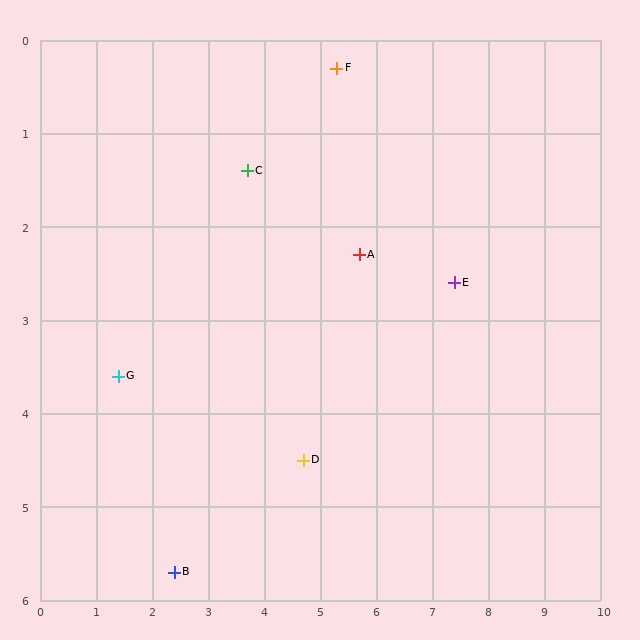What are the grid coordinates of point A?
Point A is at approximately (5.7, 2.3).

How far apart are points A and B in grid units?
Points A and B are about 4.7 grid units apart.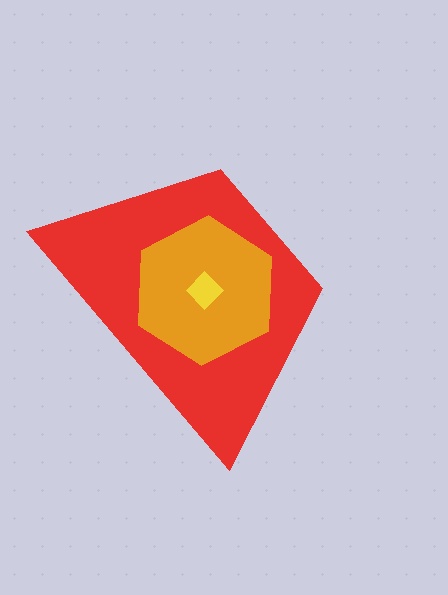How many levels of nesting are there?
3.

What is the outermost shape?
The red trapezoid.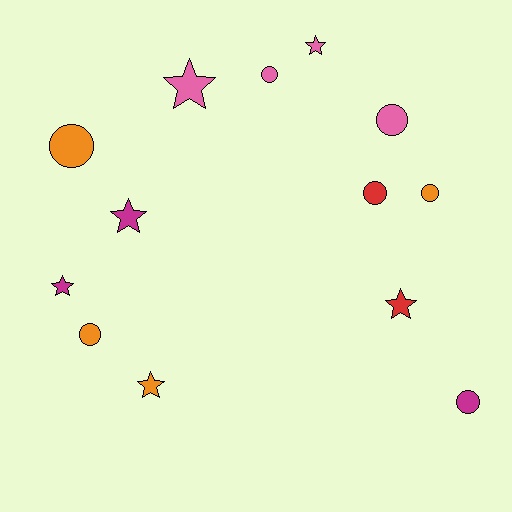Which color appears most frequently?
Pink, with 4 objects.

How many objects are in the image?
There are 13 objects.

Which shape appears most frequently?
Circle, with 7 objects.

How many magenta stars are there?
There are 2 magenta stars.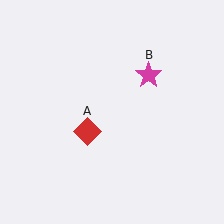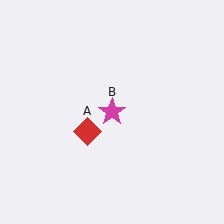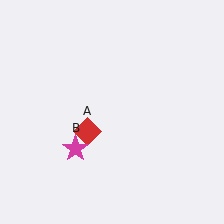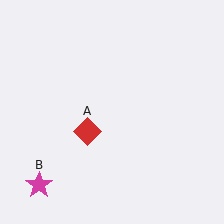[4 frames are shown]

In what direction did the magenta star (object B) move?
The magenta star (object B) moved down and to the left.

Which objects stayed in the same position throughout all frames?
Red diamond (object A) remained stationary.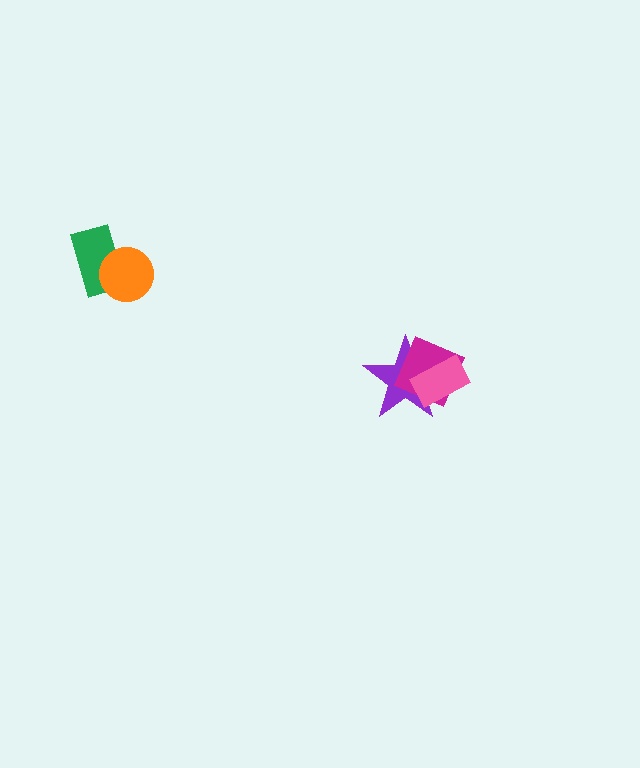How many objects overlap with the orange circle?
1 object overlaps with the orange circle.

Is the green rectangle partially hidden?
Yes, it is partially covered by another shape.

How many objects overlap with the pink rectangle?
2 objects overlap with the pink rectangle.